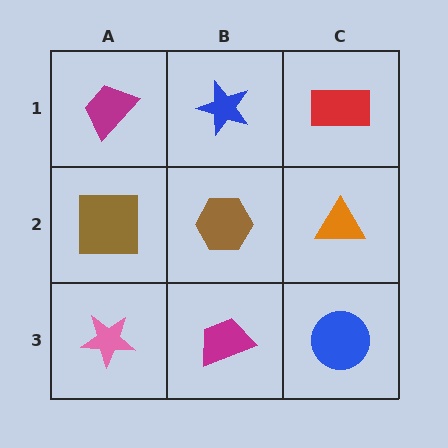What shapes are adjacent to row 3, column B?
A brown hexagon (row 2, column B), a pink star (row 3, column A), a blue circle (row 3, column C).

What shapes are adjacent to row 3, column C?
An orange triangle (row 2, column C), a magenta trapezoid (row 3, column B).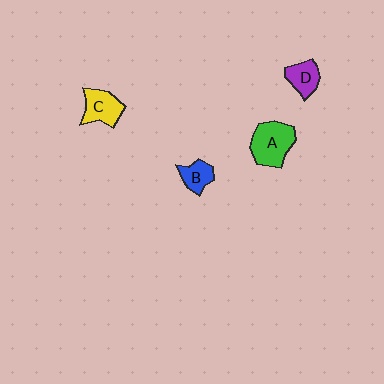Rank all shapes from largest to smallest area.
From largest to smallest: A (green), C (yellow), D (purple), B (blue).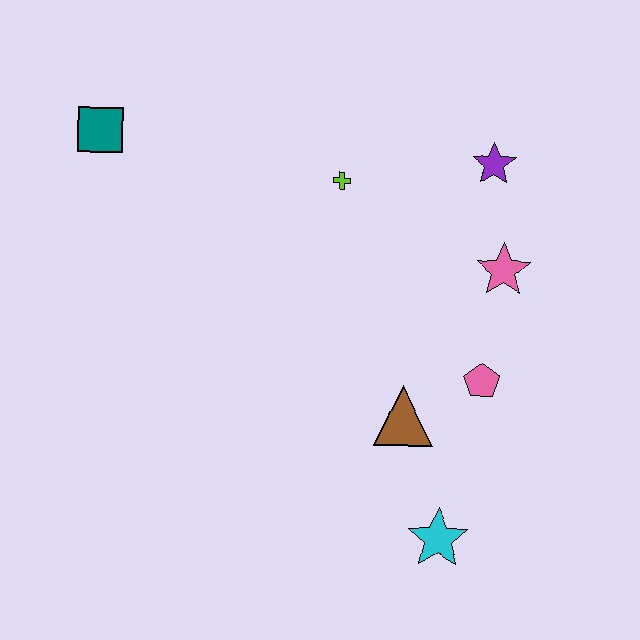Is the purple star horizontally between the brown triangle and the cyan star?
No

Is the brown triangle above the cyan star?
Yes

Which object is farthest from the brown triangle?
The teal square is farthest from the brown triangle.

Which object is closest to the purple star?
The pink star is closest to the purple star.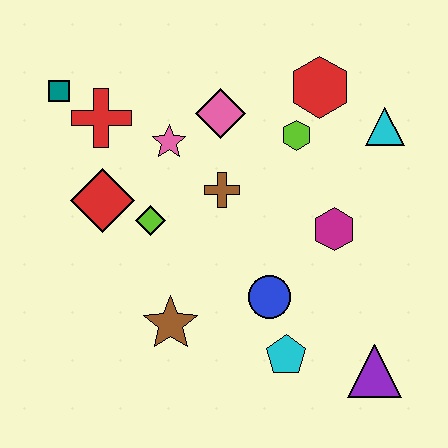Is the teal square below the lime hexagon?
No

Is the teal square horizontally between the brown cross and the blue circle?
No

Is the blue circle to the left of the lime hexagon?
Yes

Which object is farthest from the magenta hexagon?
The teal square is farthest from the magenta hexagon.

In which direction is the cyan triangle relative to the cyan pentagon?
The cyan triangle is above the cyan pentagon.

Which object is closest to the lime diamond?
The red diamond is closest to the lime diamond.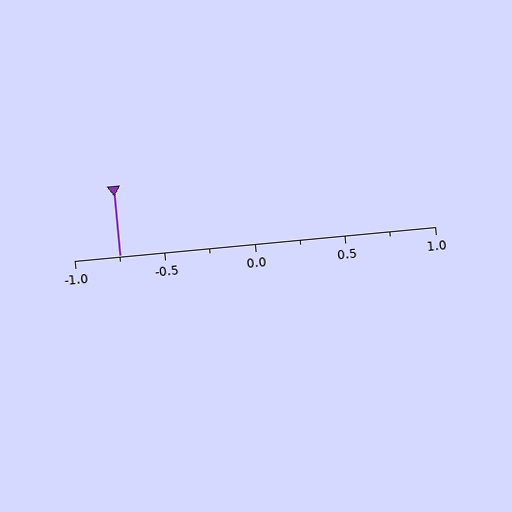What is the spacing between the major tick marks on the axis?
The major ticks are spaced 0.5 apart.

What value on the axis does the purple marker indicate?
The marker indicates approximately -0.75.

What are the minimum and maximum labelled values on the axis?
The axis runs from -1.0 to 1.0.